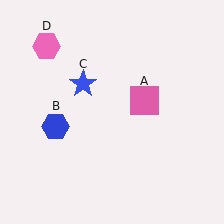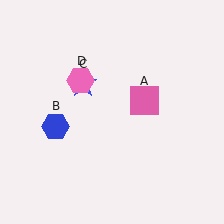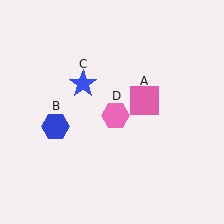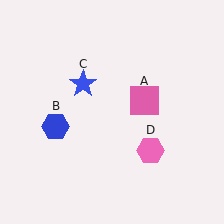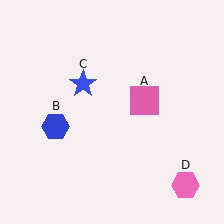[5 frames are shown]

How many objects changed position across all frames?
1 object changed position: pink hexagon (object D).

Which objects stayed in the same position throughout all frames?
Pink square (object A) and blue hexagon (object B) and blue star (object C) remained stationary.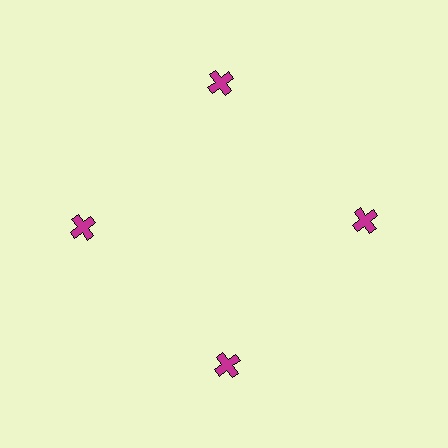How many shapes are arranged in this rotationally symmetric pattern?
There are 4 shapes, arranged in 4 groups of 1.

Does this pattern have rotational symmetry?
Yes, this pattern has 4-fold rotational symmetry. It looks the same after rotating 90 degrees around the center.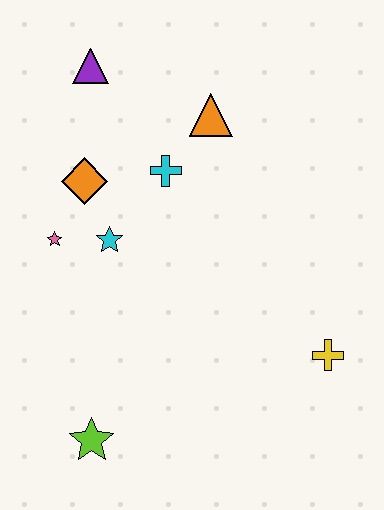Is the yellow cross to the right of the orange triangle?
Yes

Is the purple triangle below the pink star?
No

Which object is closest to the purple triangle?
The orange diamond is closest to the purple triangle.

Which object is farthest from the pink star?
The yellow cross is farthest from the pink star.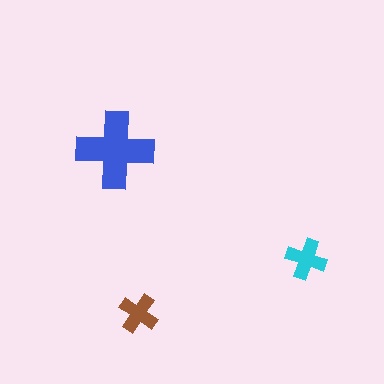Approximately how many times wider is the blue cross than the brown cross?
About 2 times wider.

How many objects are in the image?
There are 3 objects in the image.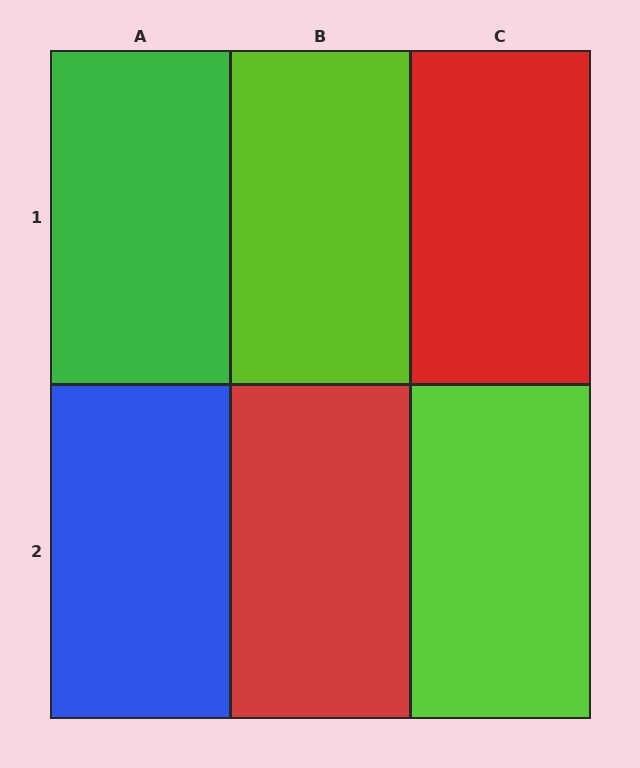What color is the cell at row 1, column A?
Green.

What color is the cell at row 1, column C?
Red.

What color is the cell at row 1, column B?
Lime.